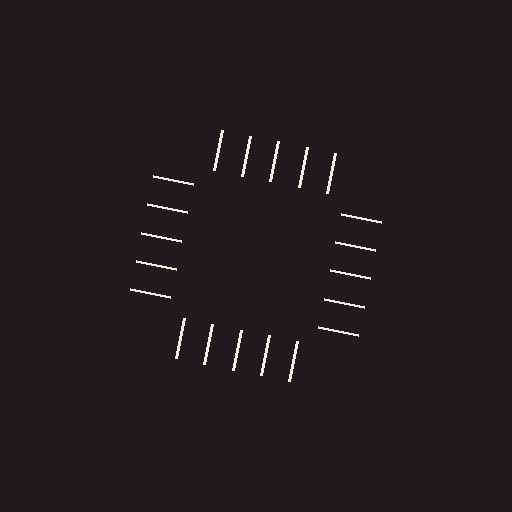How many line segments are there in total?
20 — 5 along each of the 4 edges.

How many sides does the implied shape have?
4 sides — the line-ends trace a square.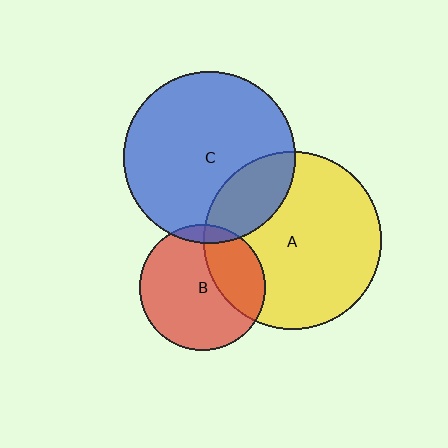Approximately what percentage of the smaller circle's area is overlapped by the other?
Approximately 20%.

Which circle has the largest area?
Circle A (yellow).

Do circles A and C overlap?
Yes.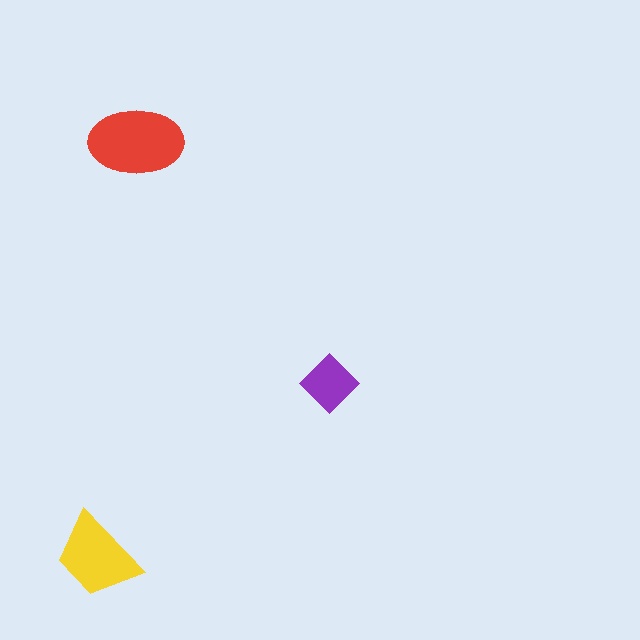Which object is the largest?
The red ellipse.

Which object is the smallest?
The purple diamond.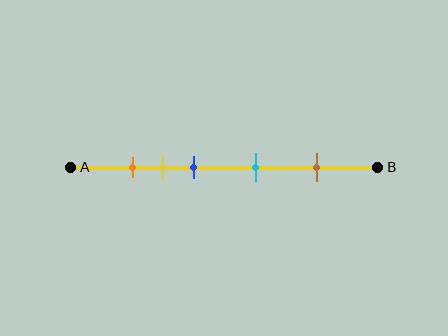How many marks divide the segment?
There are 5 marks dividing the segment.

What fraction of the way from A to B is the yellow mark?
The yellow mark is approximately 30% (0.3) of the way from A to B.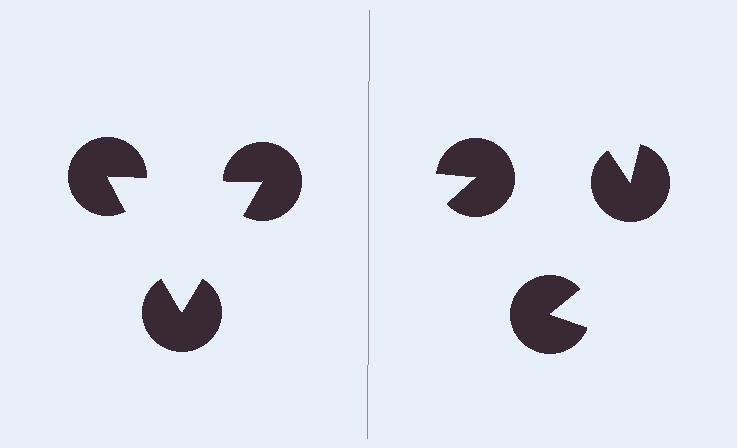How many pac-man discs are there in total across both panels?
6 — 3 on each side.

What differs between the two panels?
The pac-man discs are positioned identically on both sides; only the wedge orientations differ. On the left they align to a triangle; on the right they are misaligned.